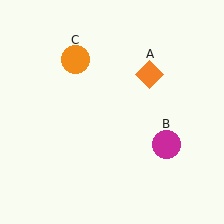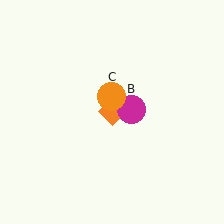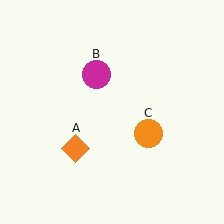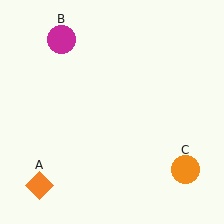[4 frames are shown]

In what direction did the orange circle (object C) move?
The orange circle (object C) moved down and to the right.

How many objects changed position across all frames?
3 objects changed position: orange diamond (object A), magenta circle (object B), orange circle (object C).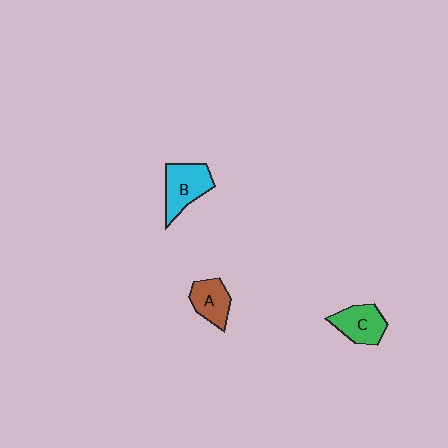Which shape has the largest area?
Shape B (cyan).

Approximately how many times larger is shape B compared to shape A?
Approximately 1.3 times.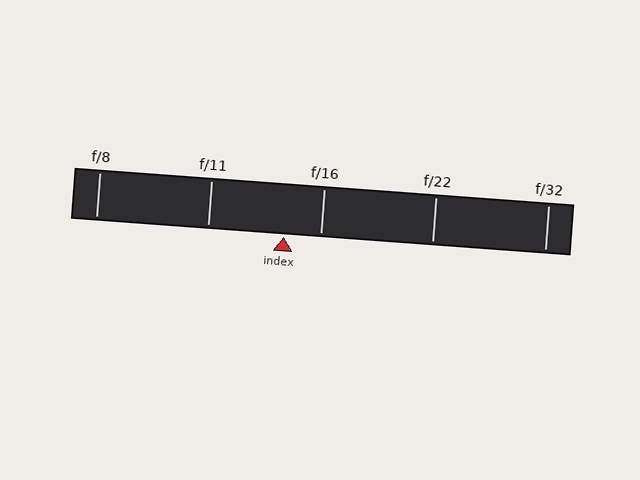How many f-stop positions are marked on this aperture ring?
There are 5 f-stop positions marked.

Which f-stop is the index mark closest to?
The index mark is closest to f/16.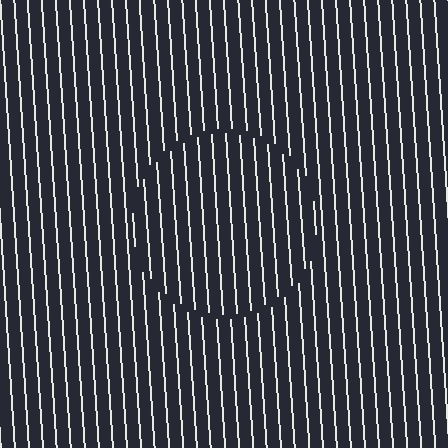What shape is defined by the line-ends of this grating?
An illusory circle. The interior of the shape contains the same grating, shifted by half a period — the contour is defined by the phase discontinuity where line-ends from the inner and outer gratings abut.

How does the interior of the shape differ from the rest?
The interior of the shape contains the same grating, shifted by half a period — the contour is defined by the phase discontinuity where line-ends from the inner and outer gratings abut.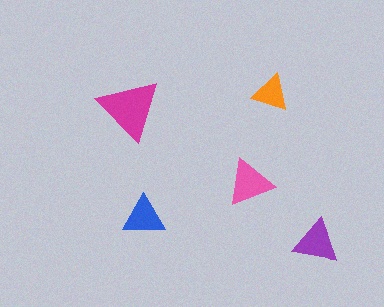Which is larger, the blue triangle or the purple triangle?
The purple one.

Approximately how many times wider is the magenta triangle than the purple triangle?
About 1.5 times wider.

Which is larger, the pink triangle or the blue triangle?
The pink one.